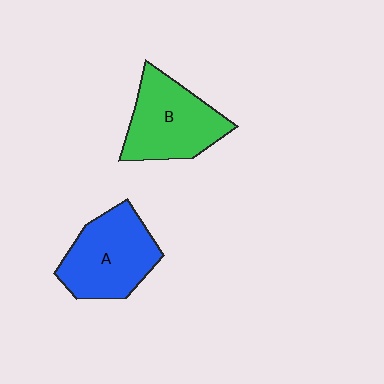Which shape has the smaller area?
Shape B (green).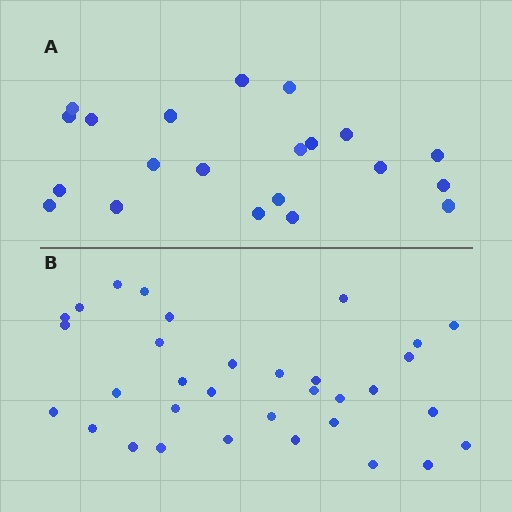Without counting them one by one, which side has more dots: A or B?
Region B (the bottom region) has more dots.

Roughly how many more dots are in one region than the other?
Region B has roughly 12 or so more dots than region A.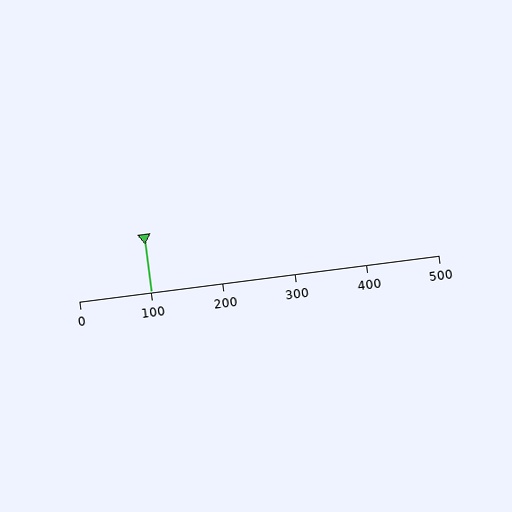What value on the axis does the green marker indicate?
The marker indicates approximately 100.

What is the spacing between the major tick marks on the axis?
The major ticks are spaced 100 apart.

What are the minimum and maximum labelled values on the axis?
The axis runs from 0 to 500.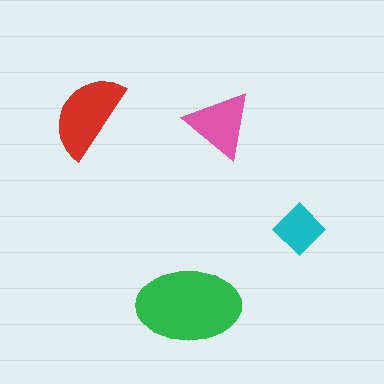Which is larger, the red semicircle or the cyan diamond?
The red semicircle.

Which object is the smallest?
The cyan diamond.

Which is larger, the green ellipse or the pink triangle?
The green ellipse.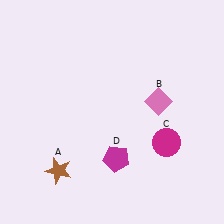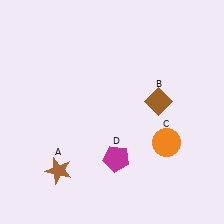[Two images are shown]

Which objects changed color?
B changed from pink to brown. C changed from magenta to orange.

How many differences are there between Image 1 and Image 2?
There are 2 differences between the two images.